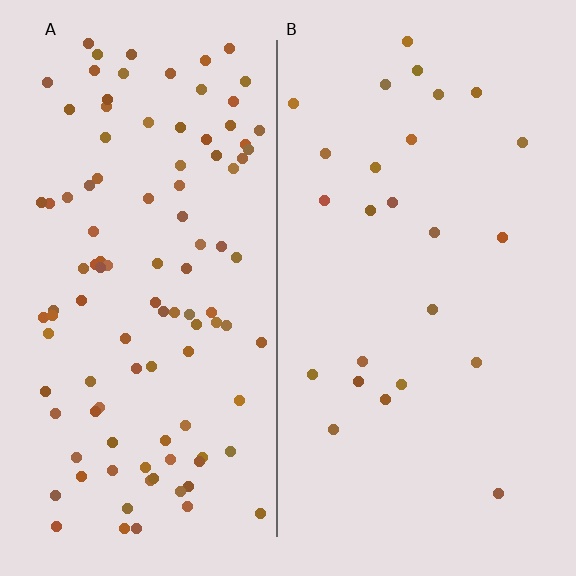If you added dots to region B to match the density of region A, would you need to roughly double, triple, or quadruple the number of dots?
Approximately quadruple.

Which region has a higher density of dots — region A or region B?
A (the left).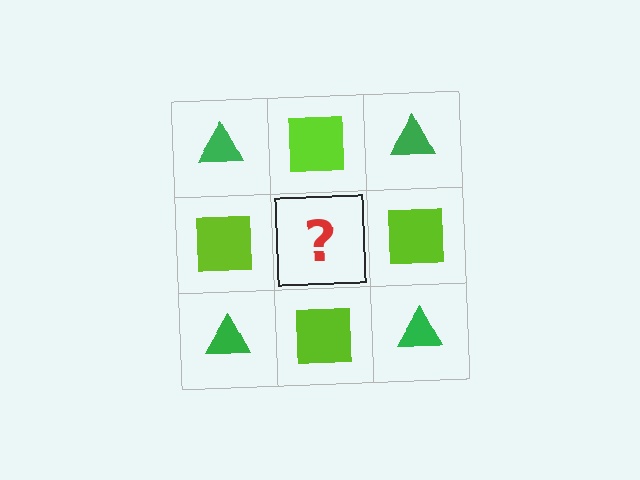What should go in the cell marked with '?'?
The missing cell should contain a green triangle.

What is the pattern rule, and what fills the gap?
The rule is that it alternates green triangle and lime square in a checkerboard pattern. The gap should be filled with a green triangle.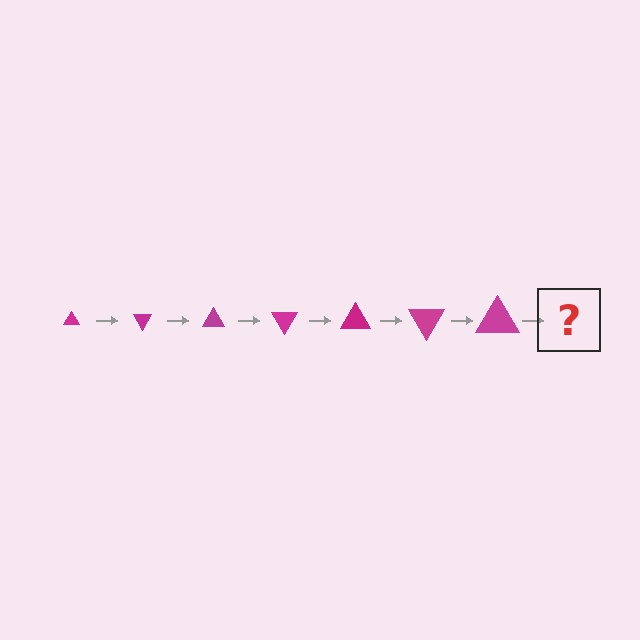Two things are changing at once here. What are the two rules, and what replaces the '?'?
The two rules are that the triangle grows larger each step and it rotates 60 degrees each step. The '?' should be a triangle, larger than the previous one and rotated 420 degrees from the start.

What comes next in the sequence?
The next element should be a triangle, larger than the previous one and rotated 420 degrees from the start.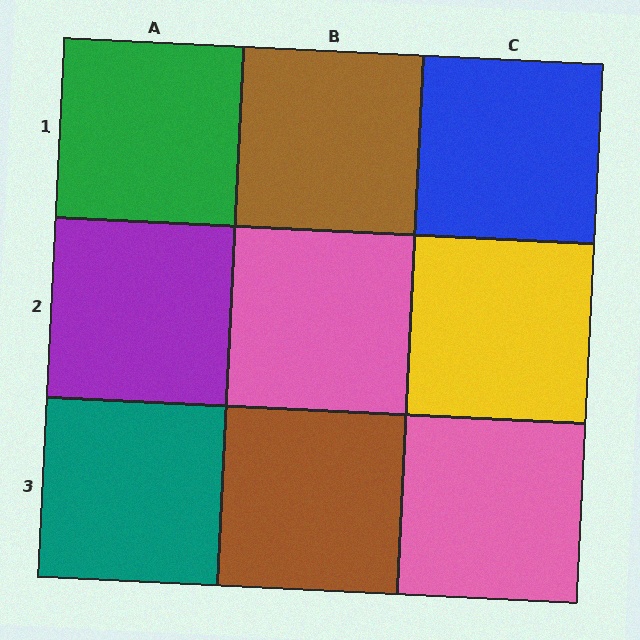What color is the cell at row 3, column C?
Pink.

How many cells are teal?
1 cell is teal.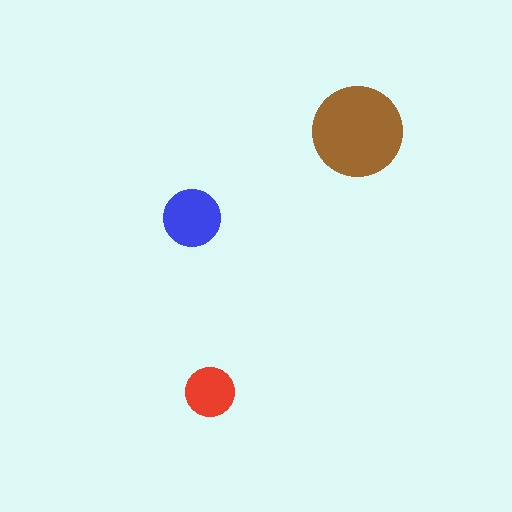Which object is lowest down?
The red circle is bottommost.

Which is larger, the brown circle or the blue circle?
The brown one.